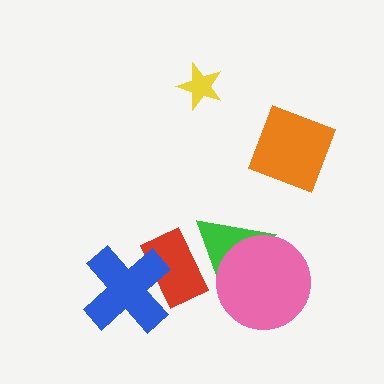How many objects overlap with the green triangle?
2 objects overlap with the green triangle.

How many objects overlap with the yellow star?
0 objects overlap with the yellow star.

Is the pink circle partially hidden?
No, no other shape covers it.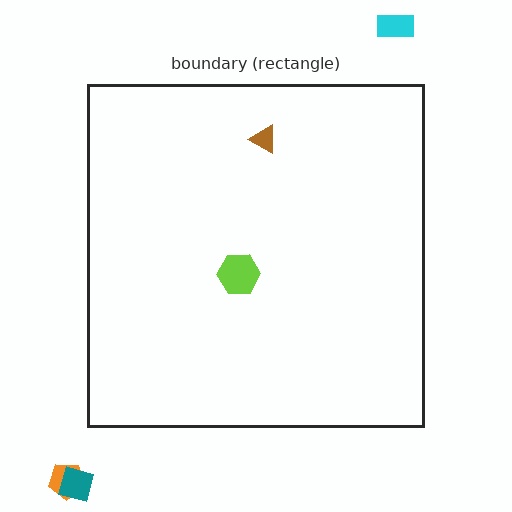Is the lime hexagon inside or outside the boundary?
Inside.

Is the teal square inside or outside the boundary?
Outside.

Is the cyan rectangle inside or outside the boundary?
Outside.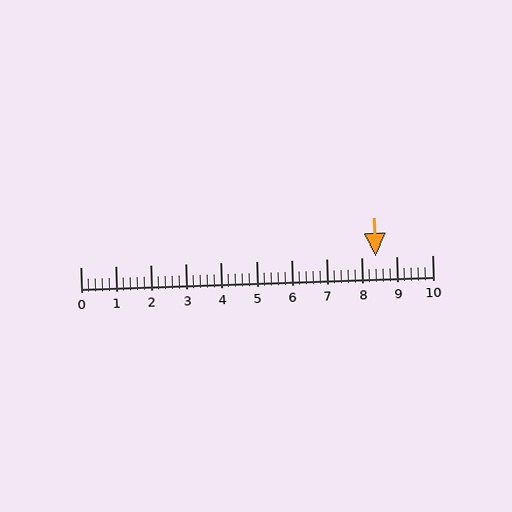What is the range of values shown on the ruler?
The ruler shows values from 0 to 10.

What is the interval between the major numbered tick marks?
The major tick marks are spaced 1 units apart.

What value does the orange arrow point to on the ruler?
The orange arrow points to approximately 8.4.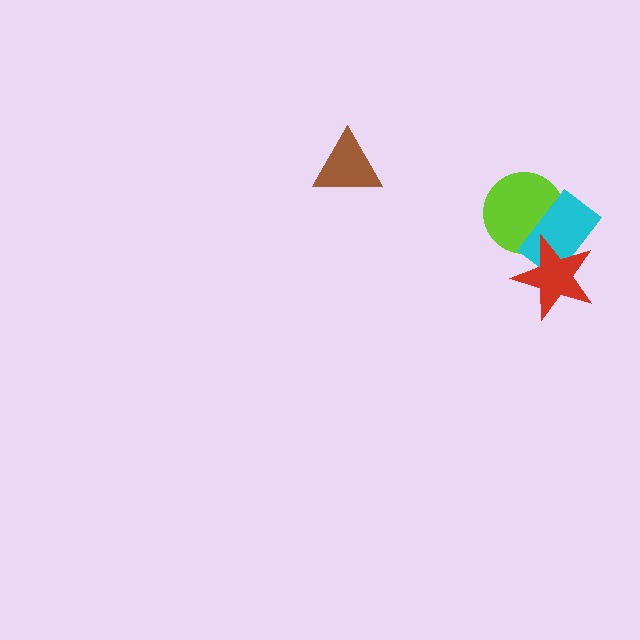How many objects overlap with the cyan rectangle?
2 objects overlap with the cyan rectangle.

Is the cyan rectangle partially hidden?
Yes, it is partially covered by another shape.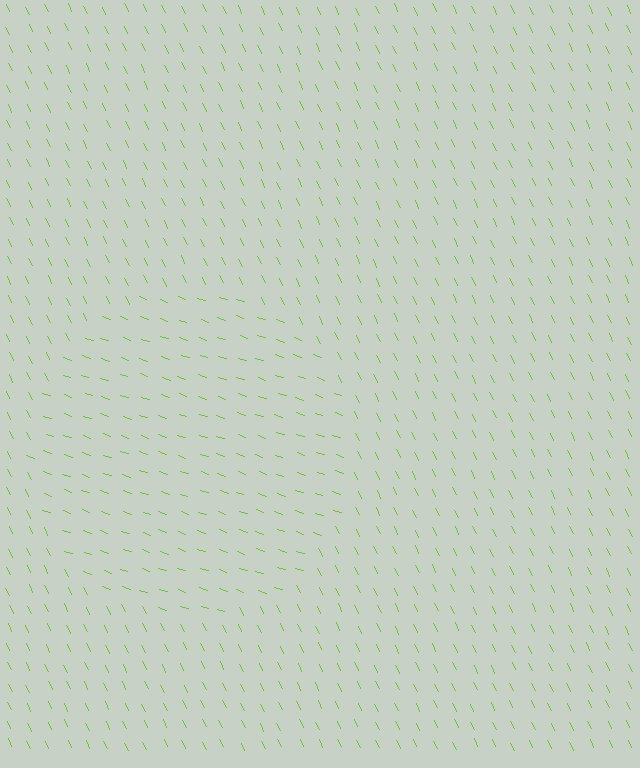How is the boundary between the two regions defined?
The boundary is defined purely by a change in line orientation (approximately 45 degrees difference). All lines are the same color and thickness.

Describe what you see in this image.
The image is filled with small lime line segments. A circle region in the image has lines oriented differently from the surrounding lines, creating a visible texture boundary.